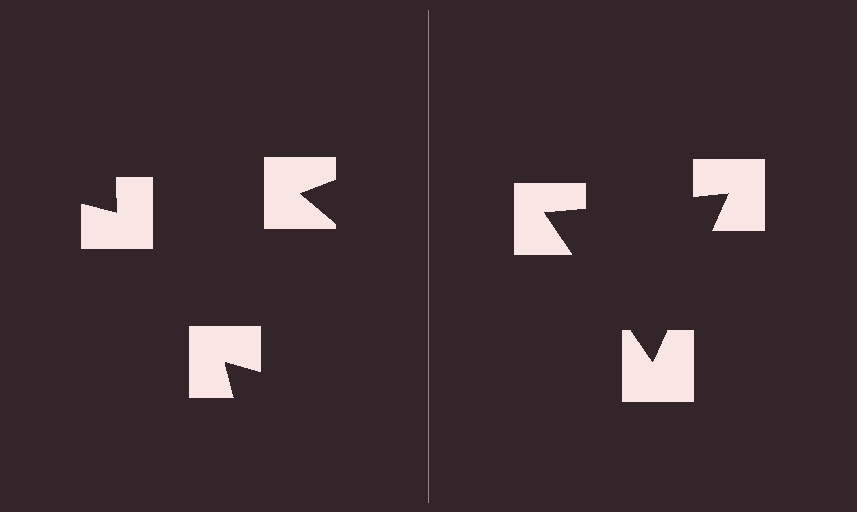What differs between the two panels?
The notched squares are positioned identically on both sides; only the wedge orientations differ. On the right they align to a triangle; on the left they are misaligned.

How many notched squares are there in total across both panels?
6 — 3 on each side.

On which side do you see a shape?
An illusory triangle appears on the right side. On the left side the wedge cuts are rotated, so no coherent shape forms.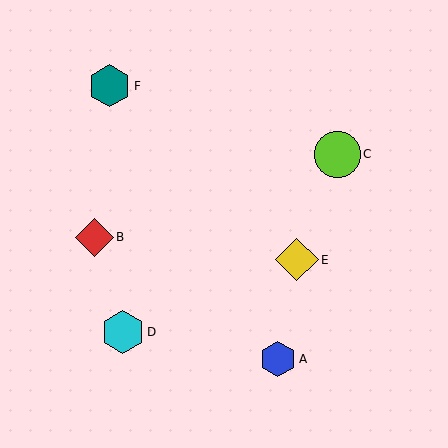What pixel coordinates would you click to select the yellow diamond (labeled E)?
Click at (297, 260) to select the yellow diamond E.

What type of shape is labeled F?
Shape F is a teal hexagon.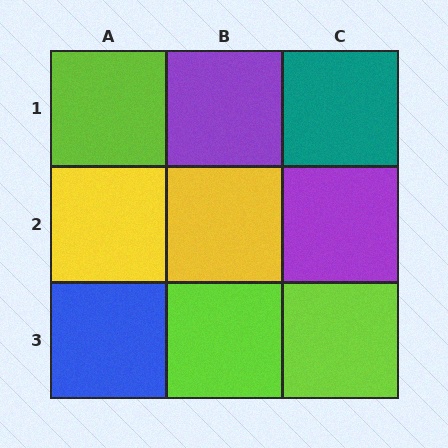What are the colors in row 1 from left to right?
Lime, purple, teal.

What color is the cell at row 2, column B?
Yellow.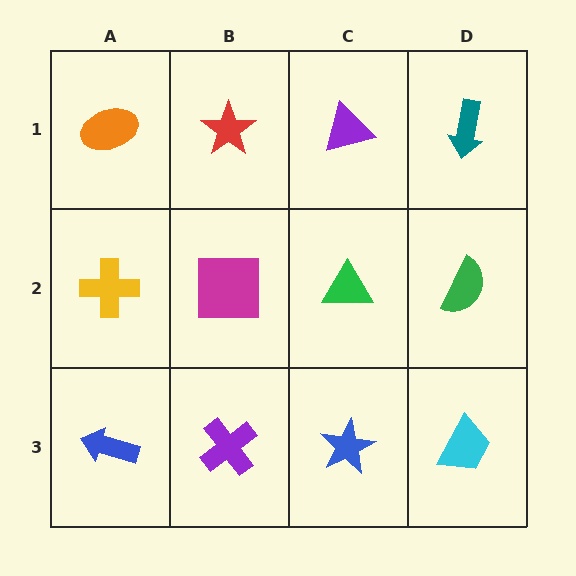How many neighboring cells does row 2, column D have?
3.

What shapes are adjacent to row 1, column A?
A yellow cross (row 2, column A), a red star (row 1, column B).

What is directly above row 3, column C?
A green triangle.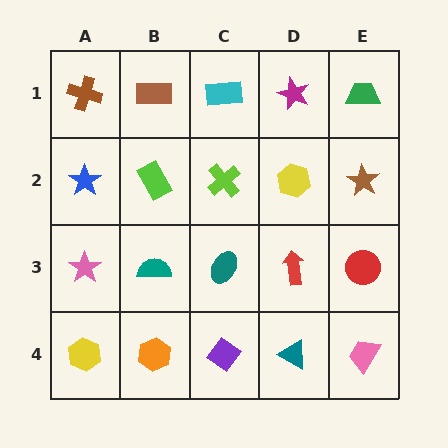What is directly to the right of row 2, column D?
A brown star.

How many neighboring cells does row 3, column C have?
4.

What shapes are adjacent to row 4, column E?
A red circle (row 3, column E), a teal triangle (row 4, column D).